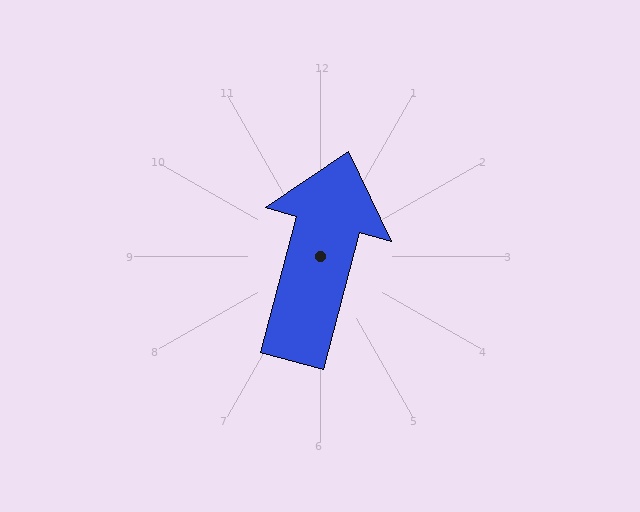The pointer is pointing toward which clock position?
Roughly 1 o'clock.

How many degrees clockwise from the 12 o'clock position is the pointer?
Approximately 15 degrees.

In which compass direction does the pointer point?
North.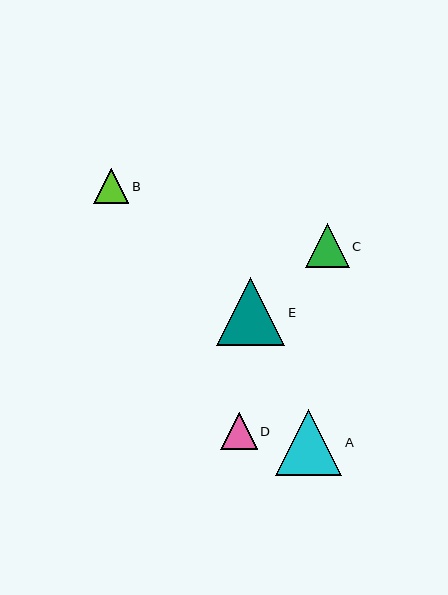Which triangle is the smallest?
Triangle B is the smallest with a size of approximately 35 pixels.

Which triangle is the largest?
Triangle E is the largest with a size of approximately 68 pixels.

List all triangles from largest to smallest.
From largest to smallest: E, A, C, D, B.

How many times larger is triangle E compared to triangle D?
Triangle E is approximately 1.9 times the size of triangle D.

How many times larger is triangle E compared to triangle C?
Triangle E is approximately 1.5 times the size of triangle C.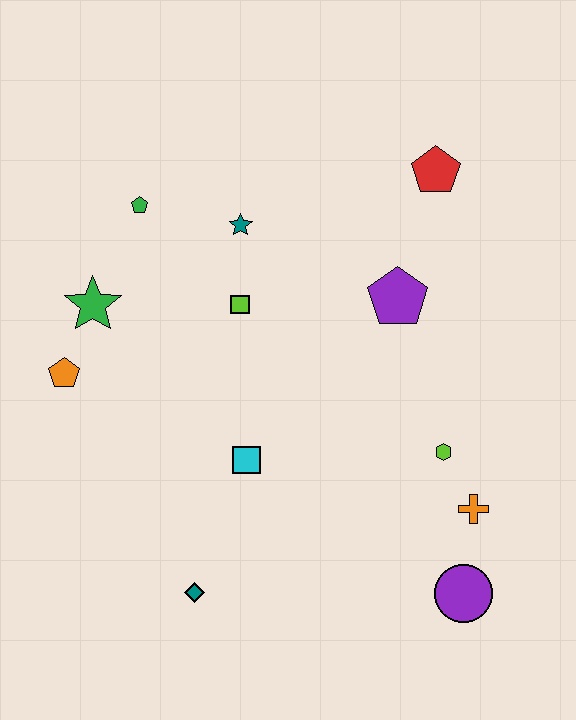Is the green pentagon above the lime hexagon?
Yes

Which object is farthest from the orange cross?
The green pentagon is farthest from the orange cross.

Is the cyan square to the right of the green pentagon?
Yes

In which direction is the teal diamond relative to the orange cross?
The teal diamond is to the left of the orange cross.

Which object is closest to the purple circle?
The orange cross is closest to the purple circle.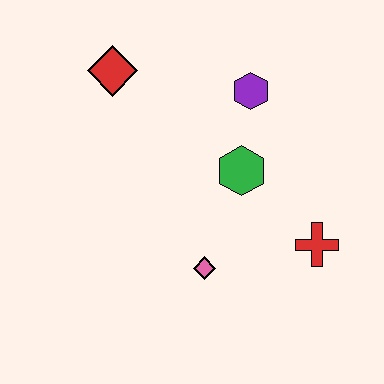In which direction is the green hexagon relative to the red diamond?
The green hexagon is to the right of the red diamond.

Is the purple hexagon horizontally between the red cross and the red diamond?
Yes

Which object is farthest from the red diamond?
The red cross is farthest from the red diamond.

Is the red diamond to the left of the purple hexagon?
Yes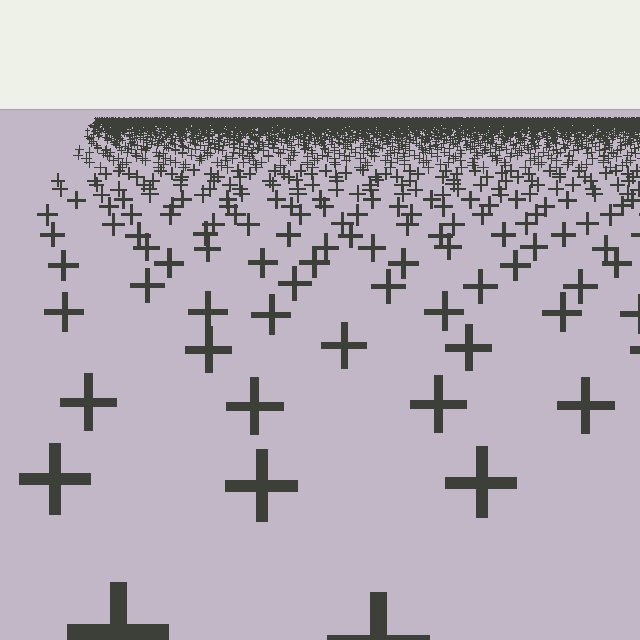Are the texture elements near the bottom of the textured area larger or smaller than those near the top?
Larger. Near the bottom, elements are closer to the viewer and appear at a bigger on-screen size.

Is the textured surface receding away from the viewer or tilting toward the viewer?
The surface is receding away from the viewer. Texture elements get smaller and denser toward the top.